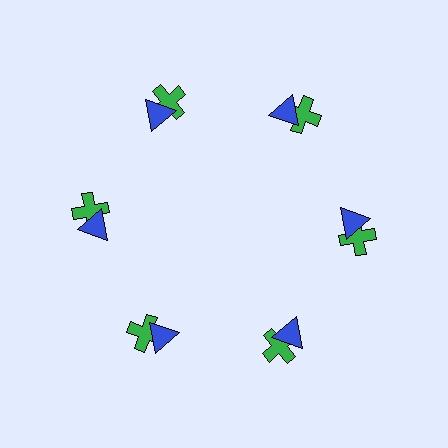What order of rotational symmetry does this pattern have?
This pattern has 6-fold rotational symmetry.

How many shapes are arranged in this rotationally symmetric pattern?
There are 12 shapes, arranged in 6 groups of 2.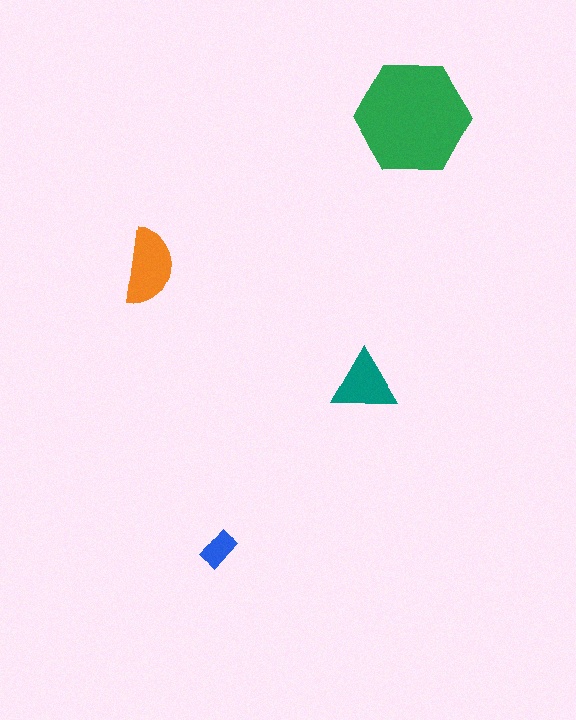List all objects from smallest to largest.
The blue rectangle, the teal triangle, the orange semicircle, the green hexagon.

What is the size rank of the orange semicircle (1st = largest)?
2nd.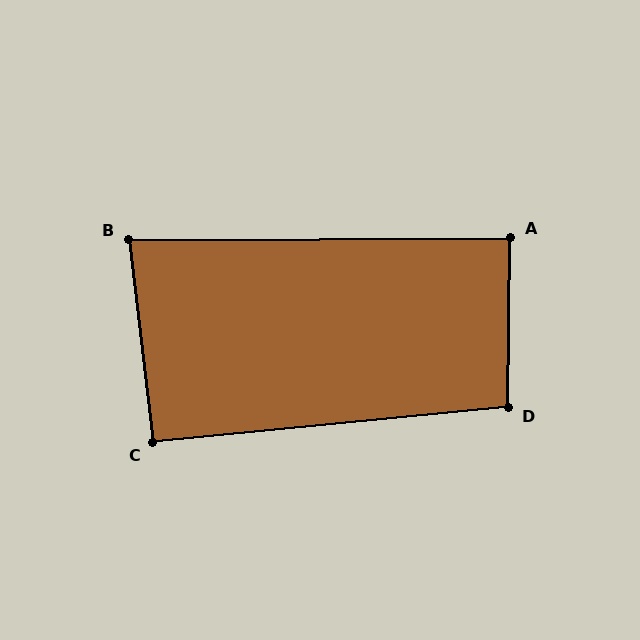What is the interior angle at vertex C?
Approximately 91 degrees (approximately right).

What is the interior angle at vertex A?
Approximately 89 degrees (approximately right).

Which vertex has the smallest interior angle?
B, at approximately 84 degrees.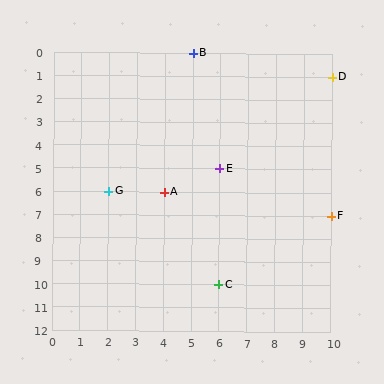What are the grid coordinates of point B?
Point B is at grid coordinates (5, 0).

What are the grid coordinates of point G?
Point G is at grid coordinates (2, 6).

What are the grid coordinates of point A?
Point A is at grid coordinates (4, 6).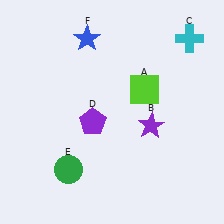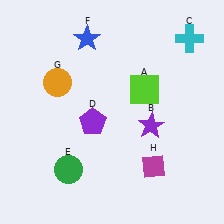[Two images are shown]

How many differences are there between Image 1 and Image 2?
There are 2 differences between the two images.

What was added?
An orange circle (G), a magenta diamond (H) were added in Image 2.